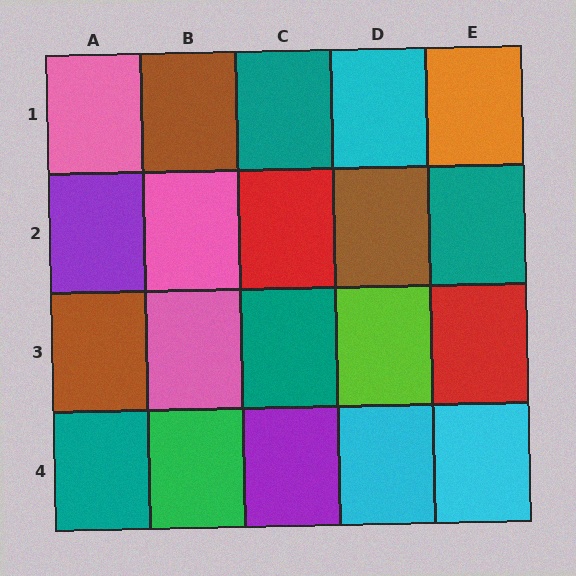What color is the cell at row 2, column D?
Brown.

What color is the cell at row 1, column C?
Teal.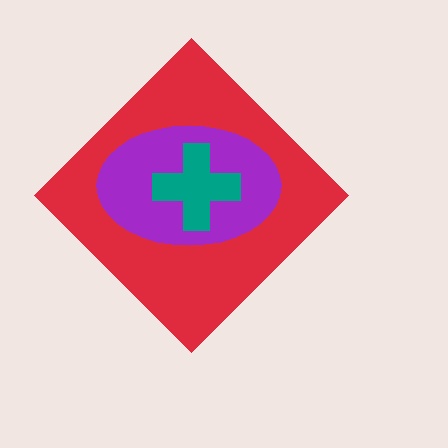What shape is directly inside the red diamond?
The purple ellipse.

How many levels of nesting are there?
3.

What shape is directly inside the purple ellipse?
The teal cross.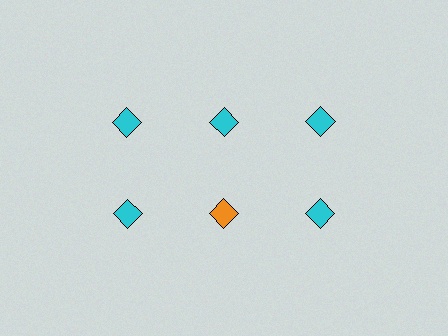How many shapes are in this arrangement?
There are 6 shapes arranged in a grid pattern.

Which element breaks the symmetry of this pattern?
The orange diamond in the second row, second from left column breaks the symmetry. All other shapes are cyan diamonds.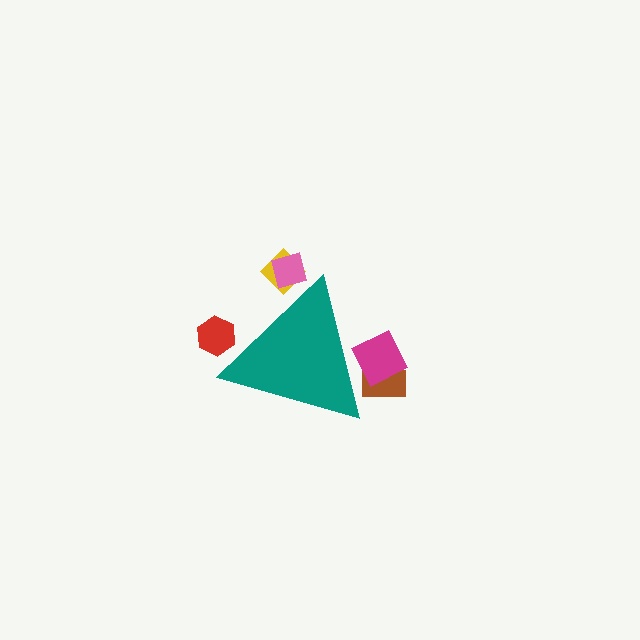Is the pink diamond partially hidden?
Yes, the pink diamond is partially hidden behind the teal triangle.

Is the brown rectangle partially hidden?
Yes, the brown rectangle is partially hidden behind the teal triangle.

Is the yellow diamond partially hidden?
Yes, the yellow diamond is partially hidden behind the teal triangle.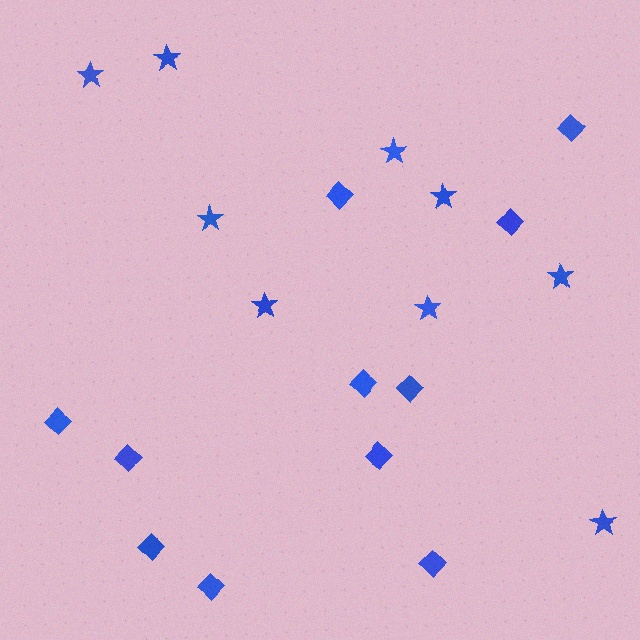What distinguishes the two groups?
There are 2 groups: one group of stars (9) and one group of diamonds (11).